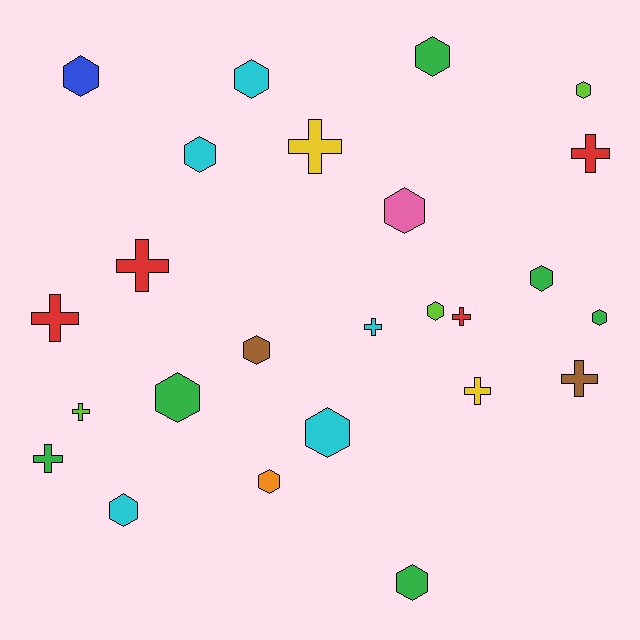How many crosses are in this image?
There are 10 crosses.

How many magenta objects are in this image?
There are no magenta objects.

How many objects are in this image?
There are 25 objects.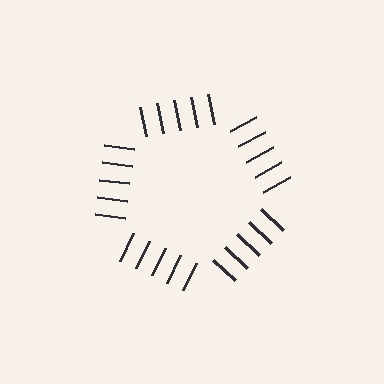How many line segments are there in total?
25 — 5 along each of the 5 edges.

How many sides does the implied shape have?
5 sides — the line-ends trace a pentagon.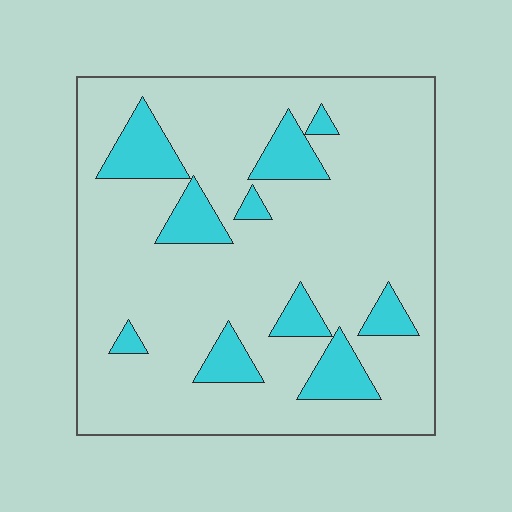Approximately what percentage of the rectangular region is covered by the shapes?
Approximately 15%.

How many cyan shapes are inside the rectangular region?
10.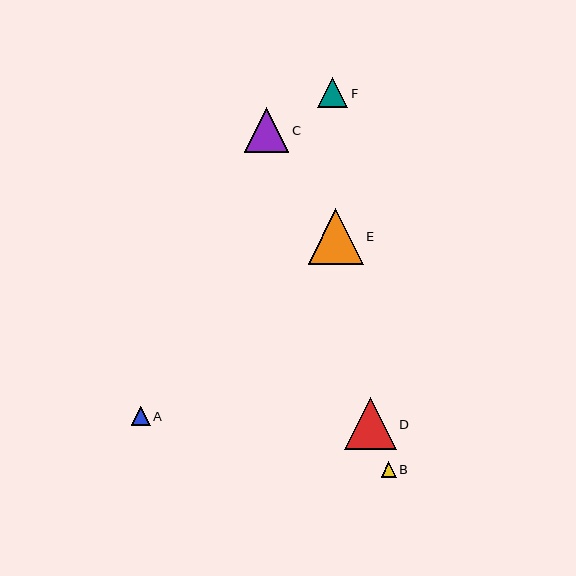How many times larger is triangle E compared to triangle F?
Triangle E is approximately 1.8 times the size of triangle F.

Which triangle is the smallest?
Triangle B is the smallest with a size of approximately 15 pixels.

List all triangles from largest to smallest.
From largest to smallest: E, D, C, F, A, B.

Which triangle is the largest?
Triangle E is the largest with a size of approximately 55 pixels.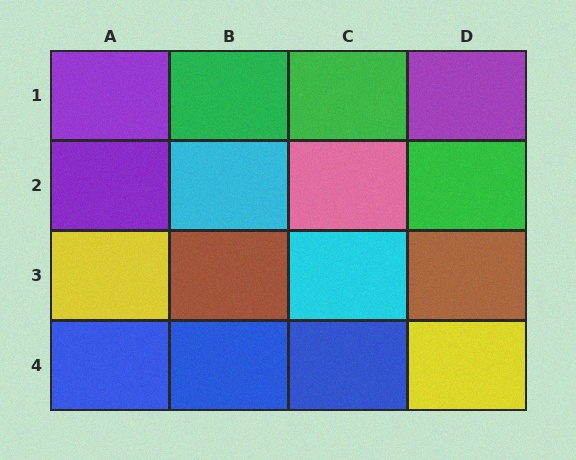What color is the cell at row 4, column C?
Blue.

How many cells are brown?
2 cells are brown.